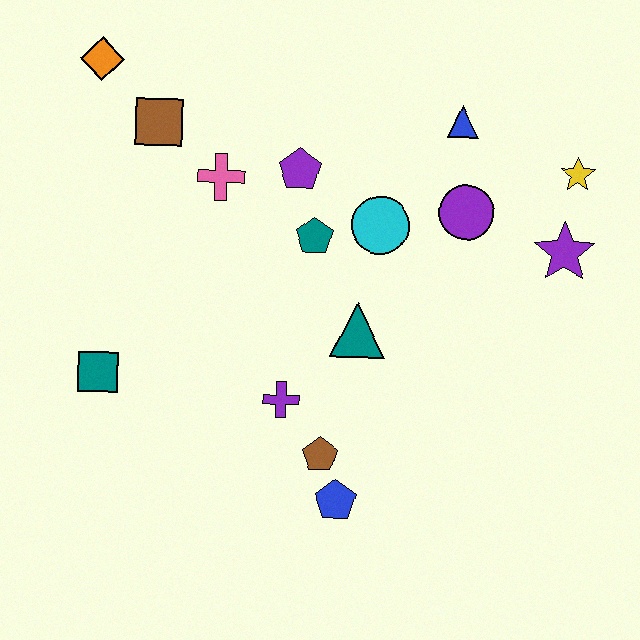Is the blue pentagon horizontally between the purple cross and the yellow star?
Yes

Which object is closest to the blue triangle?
The purple circle is closest to the blue triangle.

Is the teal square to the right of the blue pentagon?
No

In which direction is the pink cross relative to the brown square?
The pink cross is to the right of the brown square.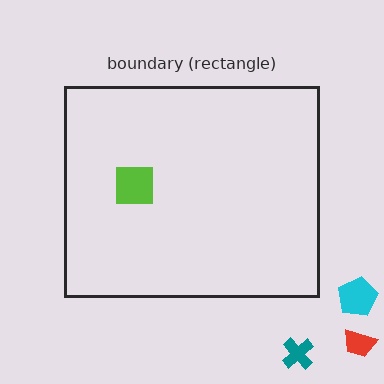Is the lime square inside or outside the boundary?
Inside.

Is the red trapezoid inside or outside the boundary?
Outside.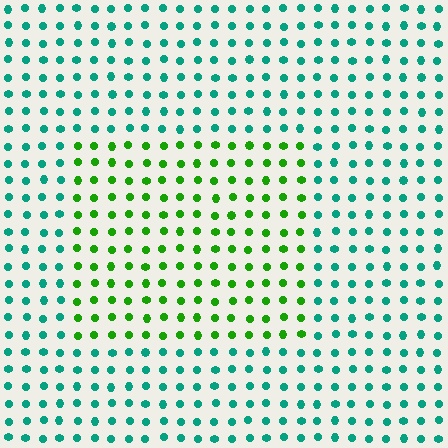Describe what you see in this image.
The image is filled with small teal elements in a uniform arrangement. A rectangle-shaped region is visible where the elements are tinted to a slightly different hue, forming a subtle color boundary.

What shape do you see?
I see a rectangle.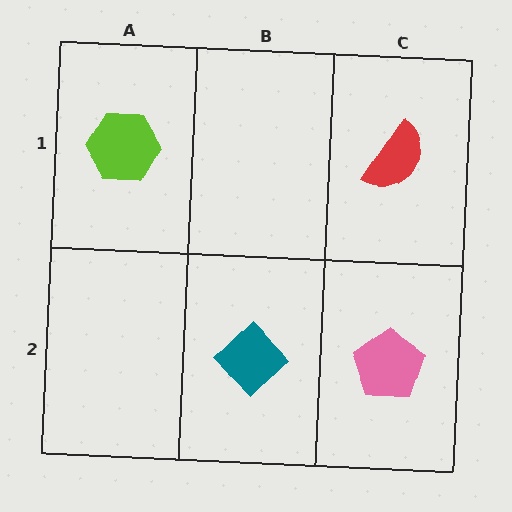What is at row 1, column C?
A red semicircle.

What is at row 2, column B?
A teal diamond.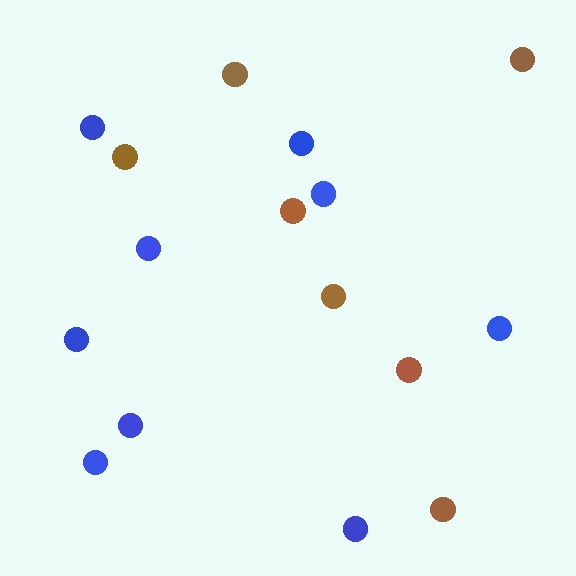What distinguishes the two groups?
There are 2 groups: one group of brown circles (7) and one group of blue circles (9).